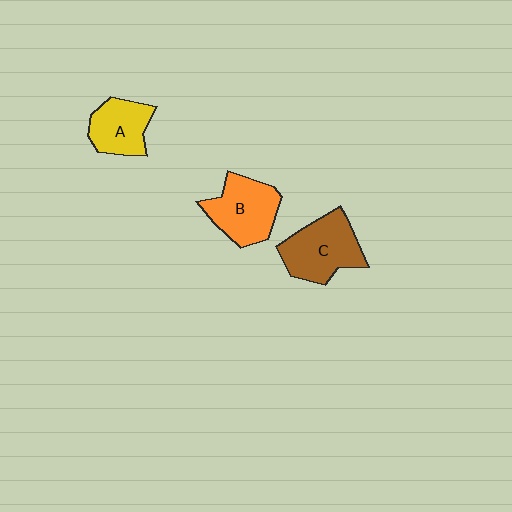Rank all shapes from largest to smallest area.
From largest to smallest: C (brown), B (orange), A (yellow).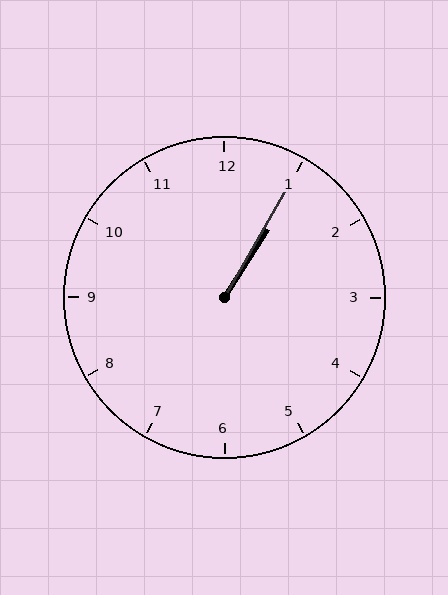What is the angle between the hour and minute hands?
Approximately 2 degrees.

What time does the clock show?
1:05.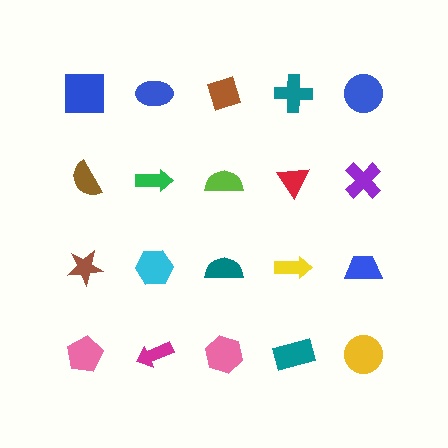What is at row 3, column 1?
A brown star.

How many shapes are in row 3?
5 shapes.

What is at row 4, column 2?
A magenta arrow.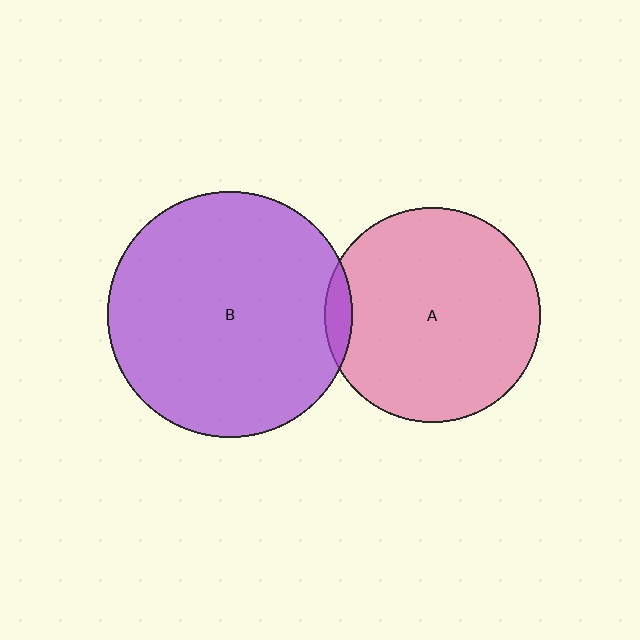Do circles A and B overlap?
Yes.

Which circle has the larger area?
Circle B (purple).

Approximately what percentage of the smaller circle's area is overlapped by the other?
Approximately 5%.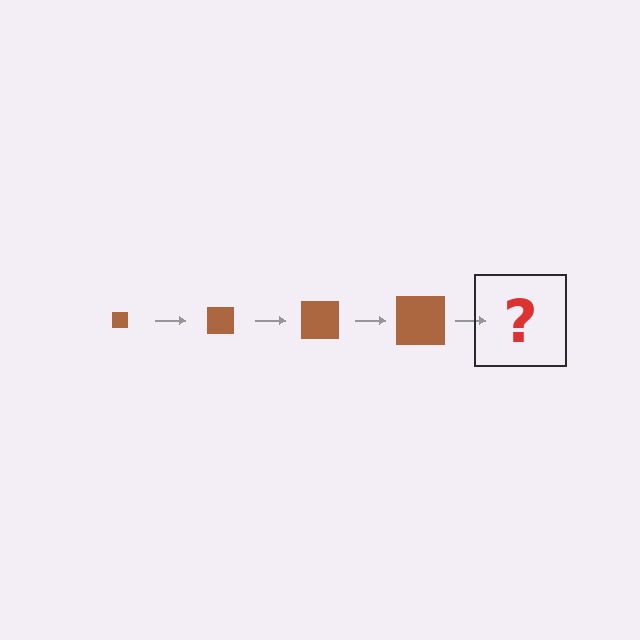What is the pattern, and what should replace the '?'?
The pattern is that the square gets progressively larger each step. The '?' should be a brown square, larger than the previous one.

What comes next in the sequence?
The next element should be a brown square, larger than the previous one.